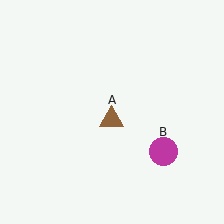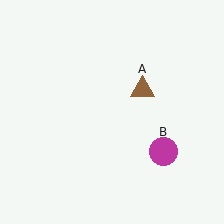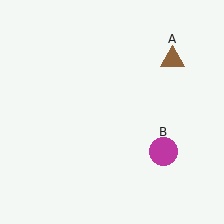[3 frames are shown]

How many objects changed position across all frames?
1 object changed position: brown triangle (object A).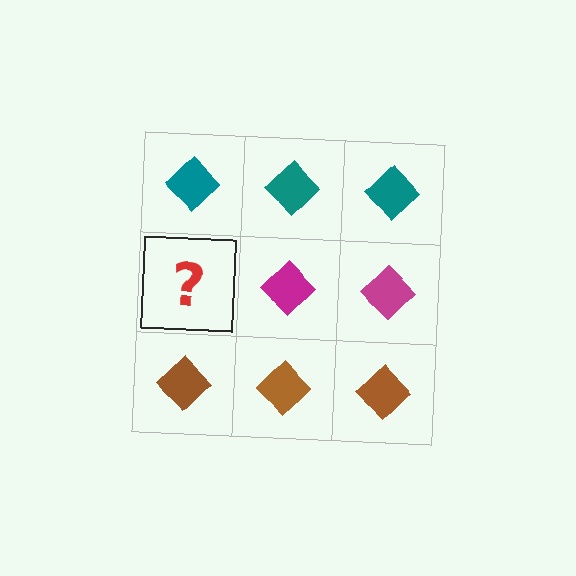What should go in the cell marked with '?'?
The missing cell should contain a magenta diamond.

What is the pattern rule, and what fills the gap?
The rule is that each row has a consistent color. The gap should be filled with a magenta diamond.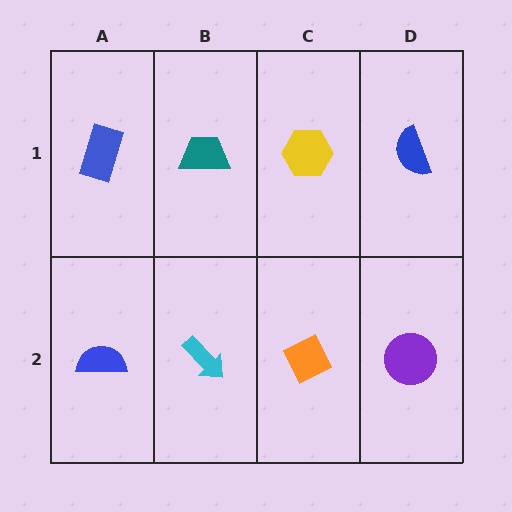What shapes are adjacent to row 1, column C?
An orange diamond (row 2, column C), a teal trapezoid (row 1, column B), a blue semicircle (row 1, column D).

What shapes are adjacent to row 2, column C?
A yellow hexagon (row 1, column C), a cyan arrow (row 2, column B), a purple circle (row 2, column D).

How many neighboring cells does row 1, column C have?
3.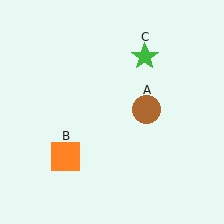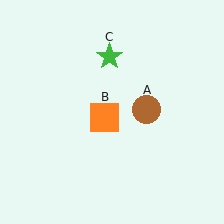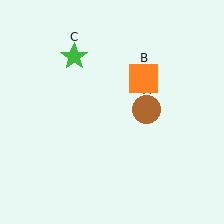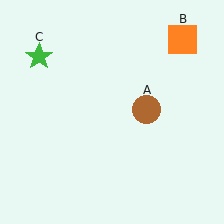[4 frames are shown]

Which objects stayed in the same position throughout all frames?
Brown circle (object A) remained stationary.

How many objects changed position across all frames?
2 objects changed position: orange square (object B), green star (object C).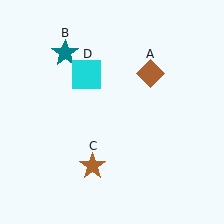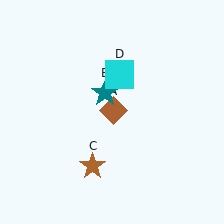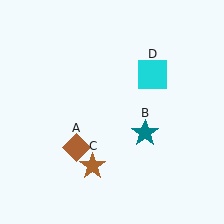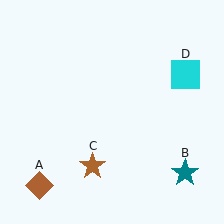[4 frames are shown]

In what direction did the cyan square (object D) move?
The cyan square (object D) moved right.